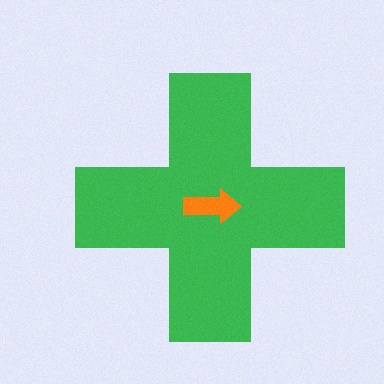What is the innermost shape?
The orange arrow.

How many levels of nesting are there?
2.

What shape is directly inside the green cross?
The orange arrow.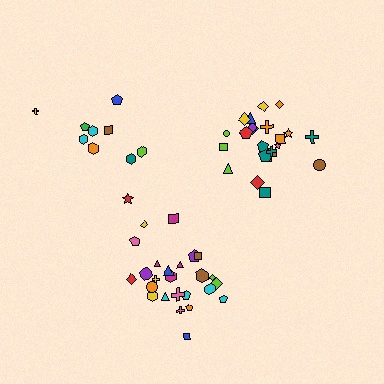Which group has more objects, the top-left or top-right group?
The top-right group.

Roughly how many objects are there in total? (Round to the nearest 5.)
Roughly 55 objects in total.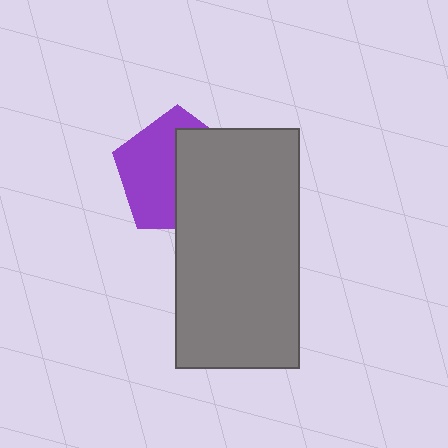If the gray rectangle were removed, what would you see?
You would see the complete purple pentagon.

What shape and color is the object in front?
The object in front is a gray rectangle.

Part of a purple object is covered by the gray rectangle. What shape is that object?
It is a pentagon.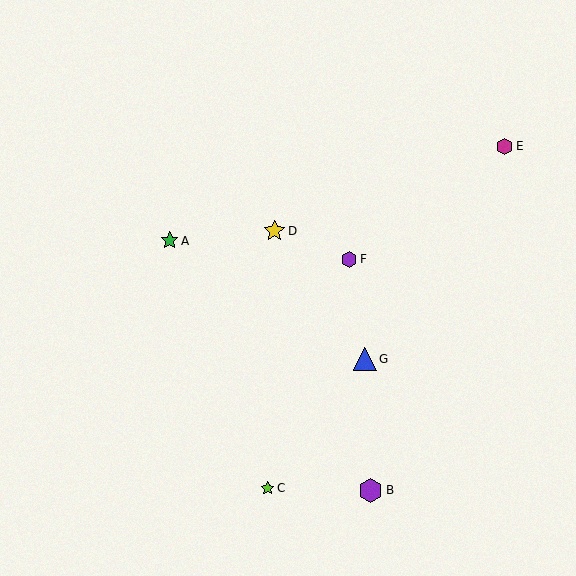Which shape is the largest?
The purple hexagon (labeled B) is the largest.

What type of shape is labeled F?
Shape F is a purple hexagon.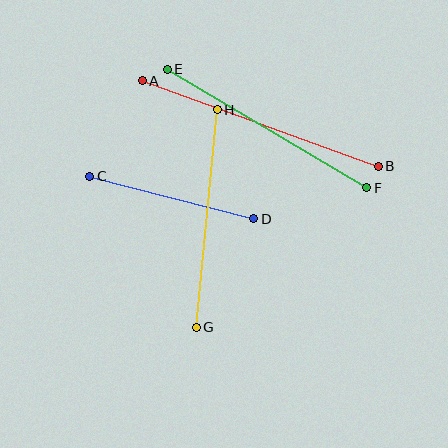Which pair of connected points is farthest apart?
Points A and B are farthest apart.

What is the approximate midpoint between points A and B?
The midpoint is at approximately (260, 124) pixels.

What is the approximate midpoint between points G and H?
The midpoint is at approximately (207, 219) pixels.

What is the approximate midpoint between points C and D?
The midpoint is at approximately (172, 197) pixels.